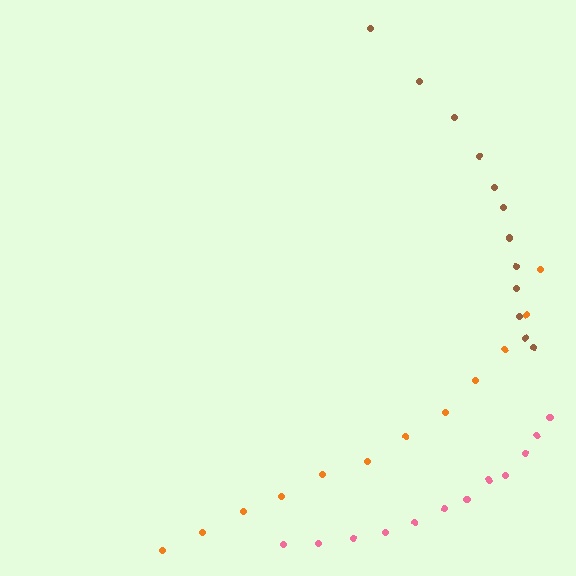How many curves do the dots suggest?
There are 3 distinct paths.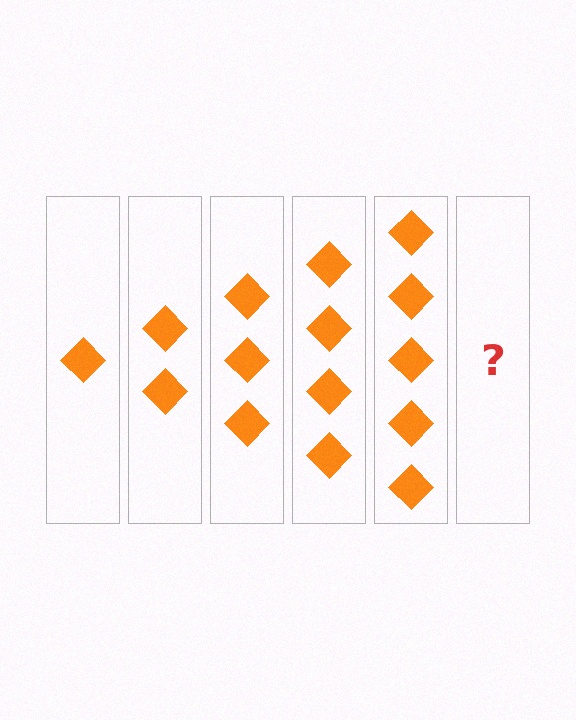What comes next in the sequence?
The next element should be 6 diamonds.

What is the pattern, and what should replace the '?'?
The pattern is that each step adds one more diamond. The '?' should be 6 diamonds.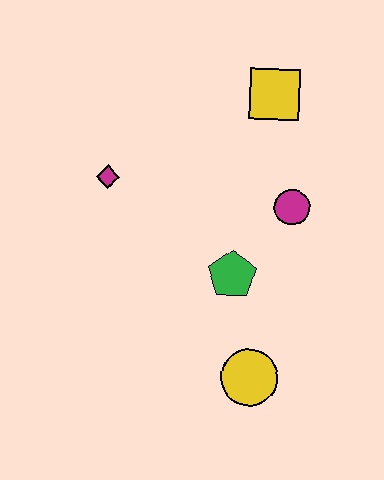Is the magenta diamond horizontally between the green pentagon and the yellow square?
No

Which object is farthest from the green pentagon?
The yellow square is farthest from the green pentagon.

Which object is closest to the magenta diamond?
The green pentagon is closest to the magenta diamond.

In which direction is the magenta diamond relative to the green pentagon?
The magenta diamond is to the left of the green pentagon.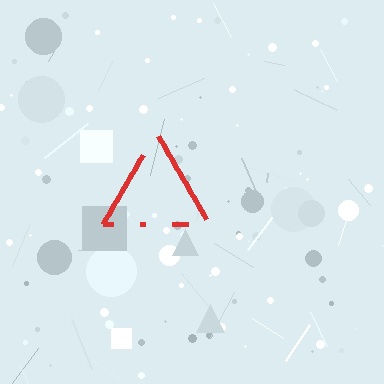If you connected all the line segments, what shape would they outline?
They would outline a triangle.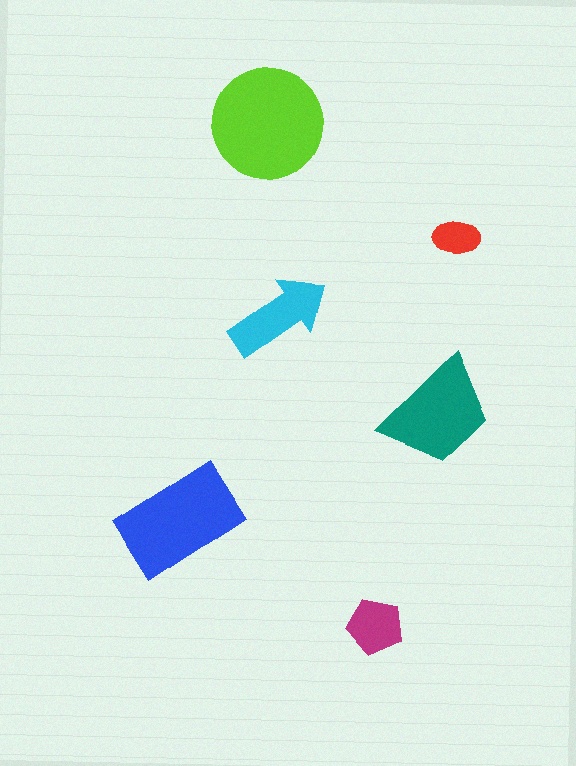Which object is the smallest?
The red ellipse.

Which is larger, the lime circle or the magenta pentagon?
The lime circle.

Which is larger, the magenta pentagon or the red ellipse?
The magenta pentagon.